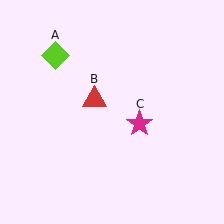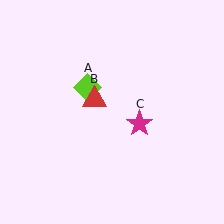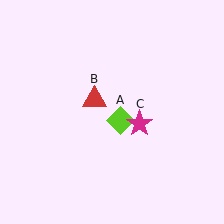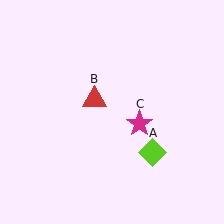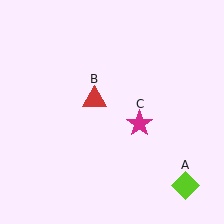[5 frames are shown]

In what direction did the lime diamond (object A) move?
The lime diamond (object A) moved down and to the right.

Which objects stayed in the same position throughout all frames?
Red triangle (object B) and magenta star (object C) remained stationary.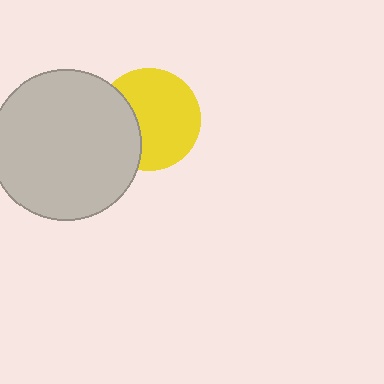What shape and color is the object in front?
The object in front is a light gray circle.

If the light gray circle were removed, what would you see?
You would see the complete yellow circle.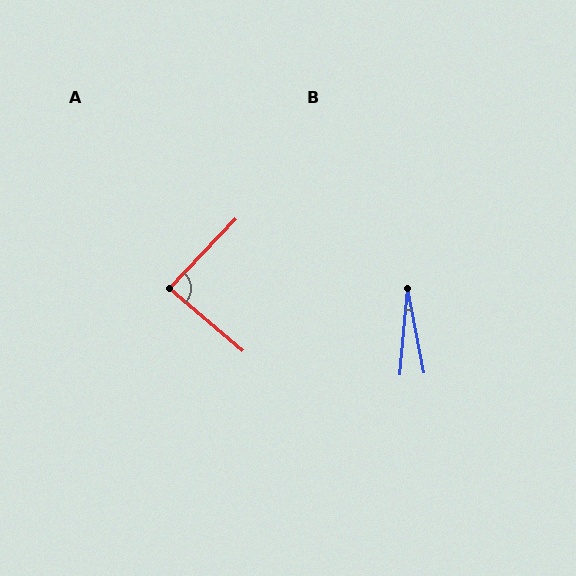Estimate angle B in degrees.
Approximately 16 degrees.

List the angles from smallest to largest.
B (16°), A (87°).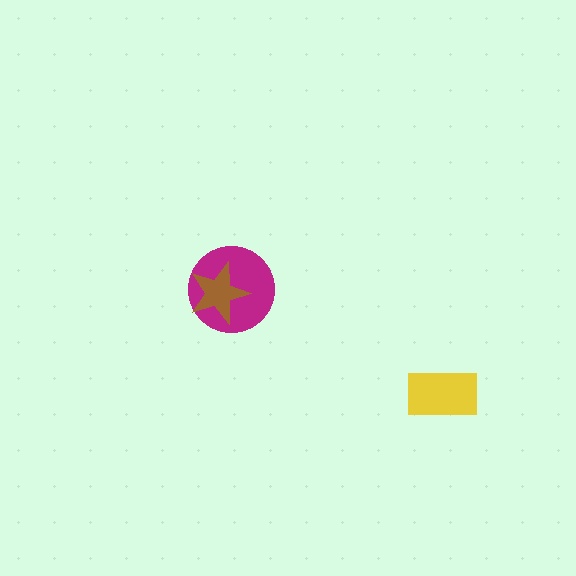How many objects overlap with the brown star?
1 object overlaps with the brown star.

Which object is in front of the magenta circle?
The brown star is in front of the magenta circle.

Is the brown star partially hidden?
No, no other shape covers it.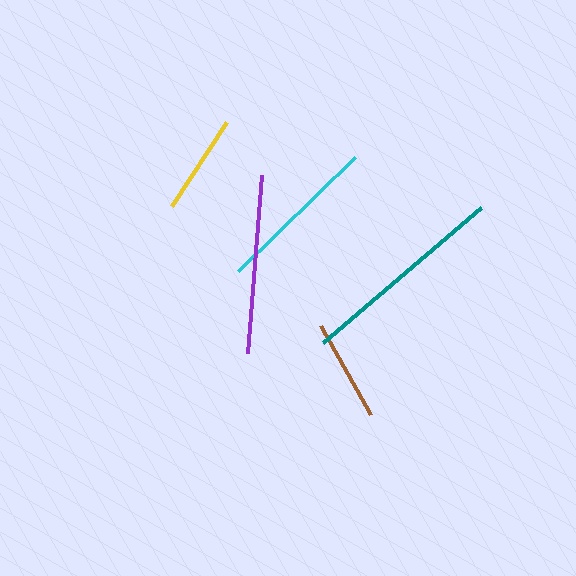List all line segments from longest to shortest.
From longest to shortest: teal, purple, cyan, brown, yellow.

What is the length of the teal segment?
The teal segment is approximately 208 pixels long.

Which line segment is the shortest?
The yellow line is the shortest at approximately 100 pixels.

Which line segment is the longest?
The teal line is the longest at approximately 208 pixels.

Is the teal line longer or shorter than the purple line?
The teal line is longer than the purple line.